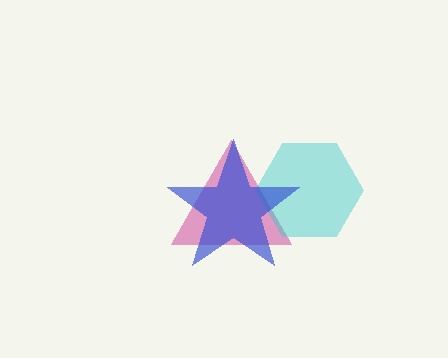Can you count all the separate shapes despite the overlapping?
Yes, there are 3 separate shapes.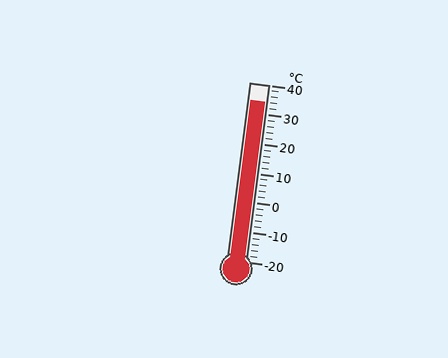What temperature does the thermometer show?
The thermometer shows approximately 34°C.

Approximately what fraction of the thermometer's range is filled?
The thermometer is filled to approximately 90% of its range.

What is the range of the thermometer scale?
The thermometer scale ranges from -20°C to 40°C.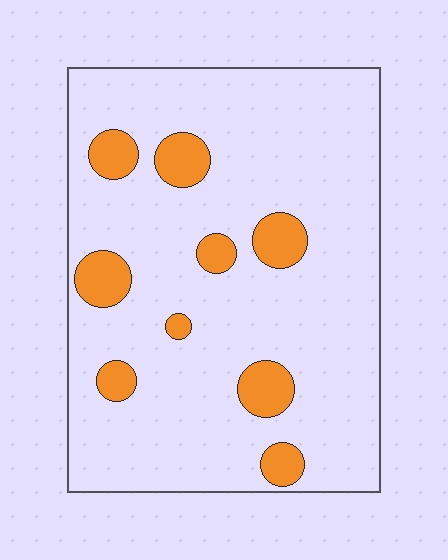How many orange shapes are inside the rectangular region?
9.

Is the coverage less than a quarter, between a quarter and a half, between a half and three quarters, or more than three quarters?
Less than a quarter.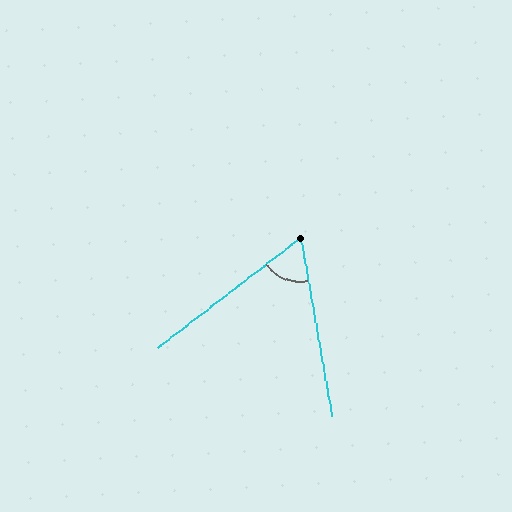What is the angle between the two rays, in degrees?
Approximately 63 degrees.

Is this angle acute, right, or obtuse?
It is acute.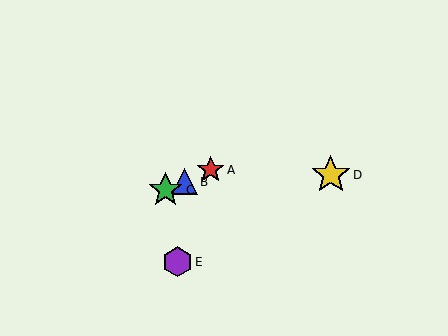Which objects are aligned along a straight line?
Objects A, B, C are aligned along a straight line.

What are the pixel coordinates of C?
Object C is at (165, 190).